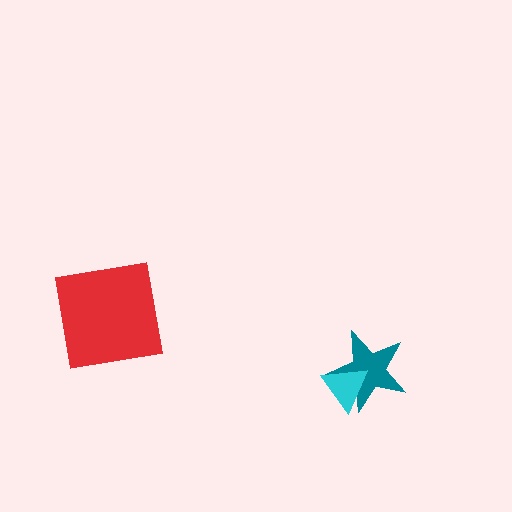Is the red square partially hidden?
No, no other shape covers it.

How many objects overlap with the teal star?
1 object overlaps with the teal star.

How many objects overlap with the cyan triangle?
1 object overlaps with the cyan triangle.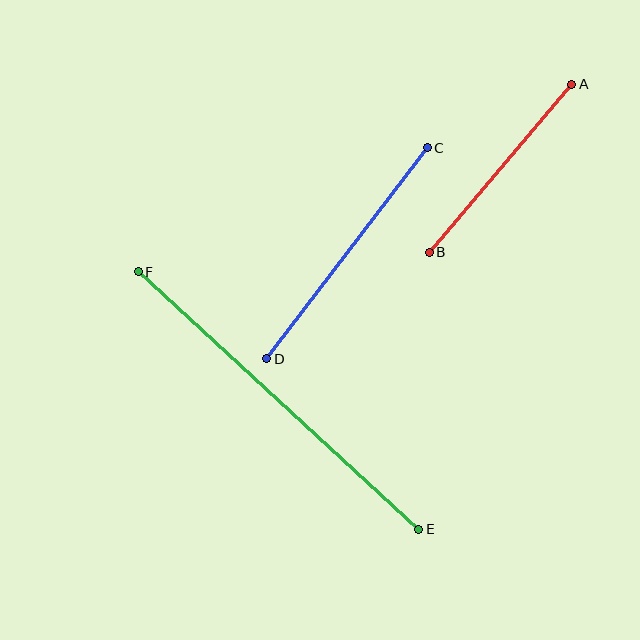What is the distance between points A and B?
The distance is approximately 220 pixels.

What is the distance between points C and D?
The distance is approximately 265 pixels.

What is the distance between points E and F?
The distance is approximately 381 pixels.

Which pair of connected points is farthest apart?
Points E and F are farthest apart.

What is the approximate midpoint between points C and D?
The midpoint is at approximately (347, 253) pixels.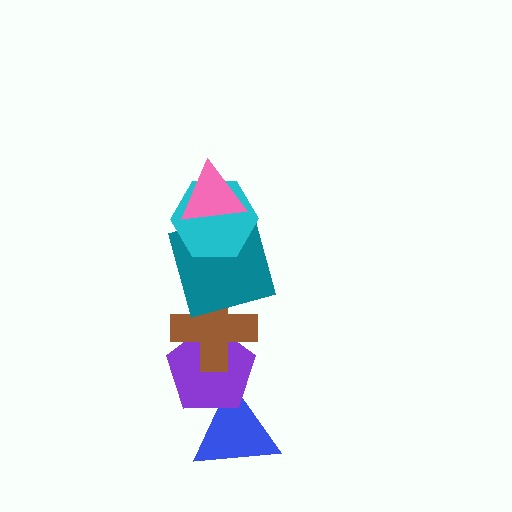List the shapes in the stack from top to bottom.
From top to bottom: the pink triangle, the cyan hexagon, the teal square, the brown cross, the purple pentagon, the blue triangle.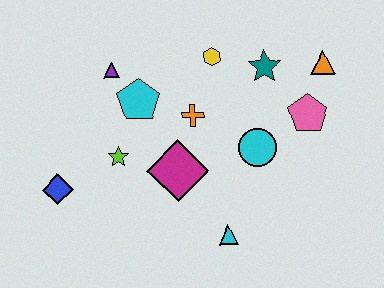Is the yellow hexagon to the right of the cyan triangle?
No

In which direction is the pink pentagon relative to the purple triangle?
The pink pentagon is to the right of the purple triangle.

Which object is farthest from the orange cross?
The blue diamond is farthest from the orange cross.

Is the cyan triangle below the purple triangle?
Yes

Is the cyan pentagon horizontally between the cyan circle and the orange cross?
No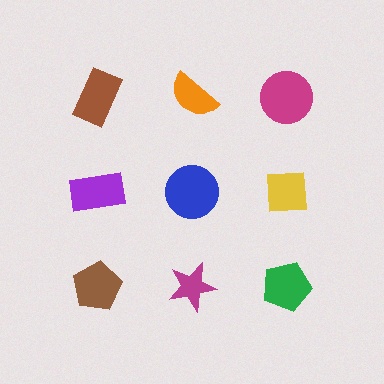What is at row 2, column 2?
A blue circle.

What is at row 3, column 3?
A green pentagon.